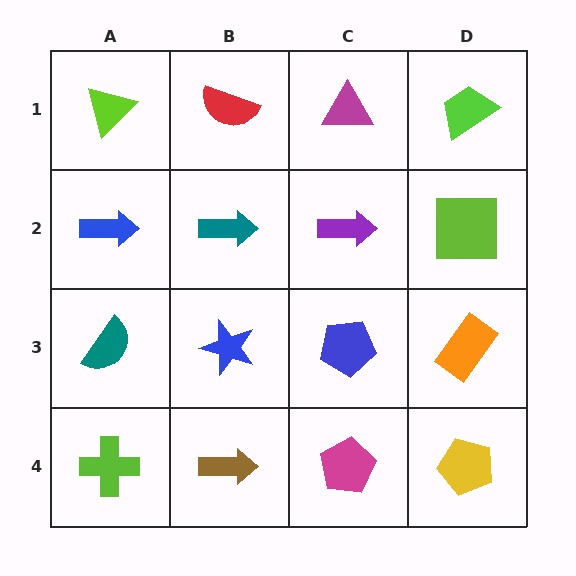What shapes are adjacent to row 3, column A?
A blue arrow (row 2, column A), a lime cross (row 4, column A), a blue star (row 3, column B).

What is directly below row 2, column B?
A blue star.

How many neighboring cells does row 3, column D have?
3.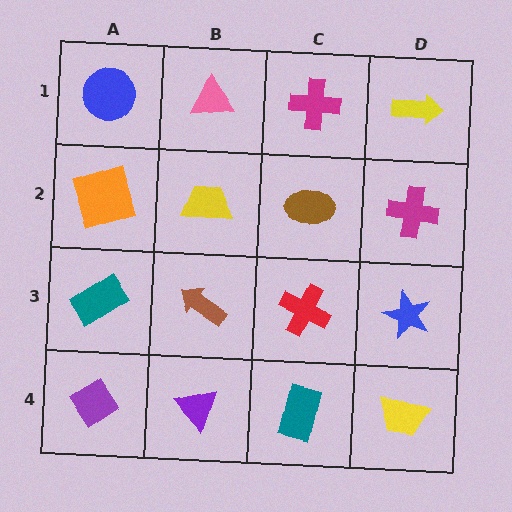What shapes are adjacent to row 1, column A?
An orange square (row 2, column A), a pink triangle (row 1, column B).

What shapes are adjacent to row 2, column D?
A yellow arrow (row 1, column D), a blue star (row 3, column D), a brown ellipse (row 2, column C).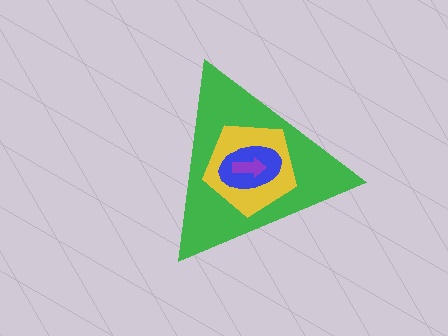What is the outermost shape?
The green triangle.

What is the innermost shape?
The purple arrow.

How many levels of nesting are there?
4.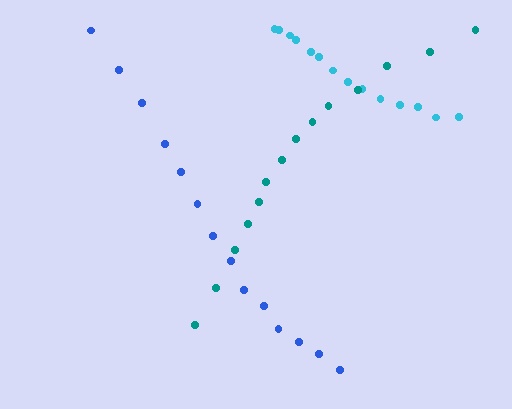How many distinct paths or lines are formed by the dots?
There are 3 distinct paths.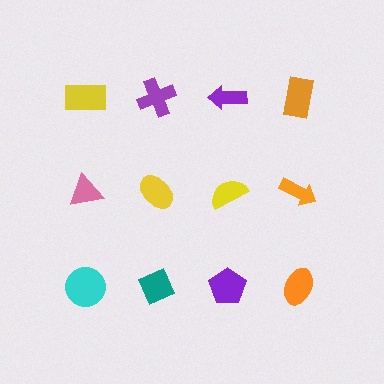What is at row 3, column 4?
An orange ellipse.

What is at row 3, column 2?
A teal diamond.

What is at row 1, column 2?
A purple cross.